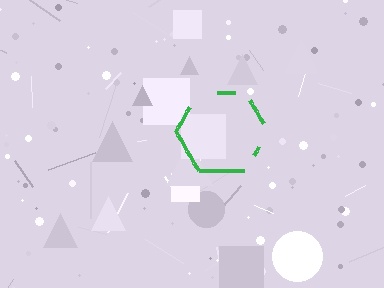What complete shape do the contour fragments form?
The contour fragments form a hexagon.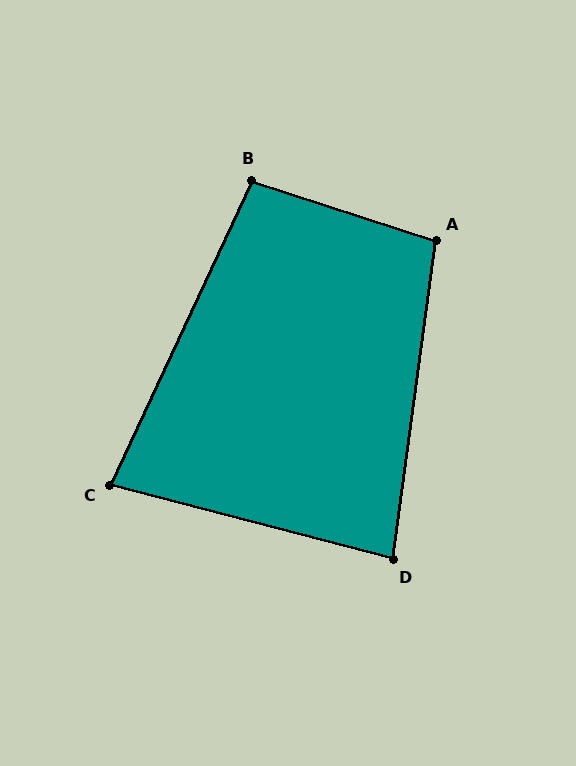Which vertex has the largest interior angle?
A, at approximately 100 degrees.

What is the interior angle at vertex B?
Approximately 97 degrees (obtuse).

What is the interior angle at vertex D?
Approximately 83 degrees (acute).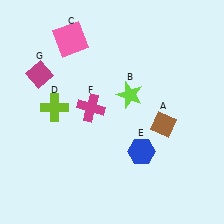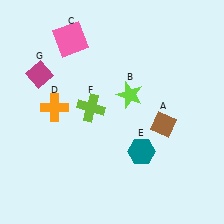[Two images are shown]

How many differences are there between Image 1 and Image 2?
There are 3 differences between the two images.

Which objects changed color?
D changed from lime to orange. E changed from blue to teal. F changed from magenta to lime.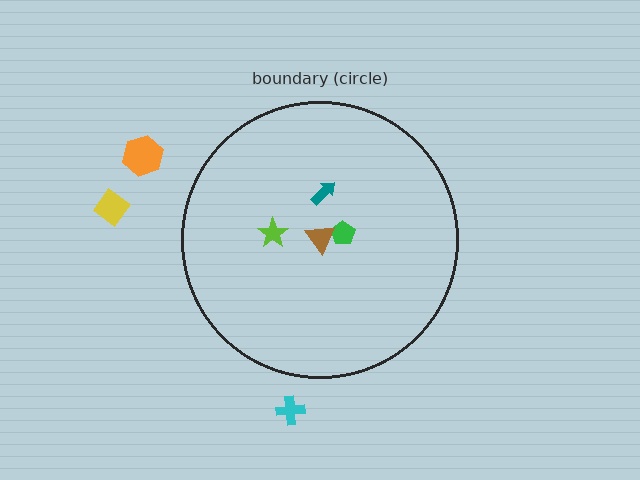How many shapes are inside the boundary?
4 inside, 3 outside.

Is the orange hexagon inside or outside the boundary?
Outside.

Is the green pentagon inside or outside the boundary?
Inside.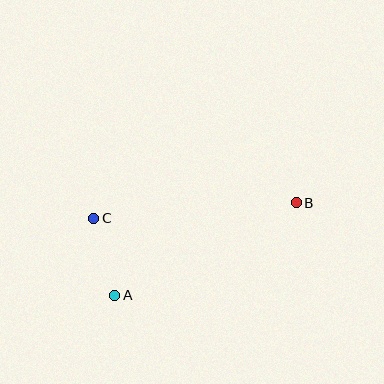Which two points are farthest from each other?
Points A and B are farthest from each other.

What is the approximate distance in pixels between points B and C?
The distance between B and C is approximately 203 pixels.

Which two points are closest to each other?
Points A and C are closest to each other.